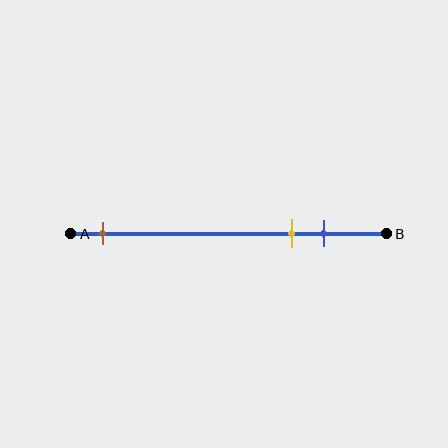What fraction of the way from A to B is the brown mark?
The brown mark is approximately 10% (0.1) of the way from A to B.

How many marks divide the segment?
There are 3 marks dividing the segment.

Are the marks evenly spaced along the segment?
No, the marks are not evenly spaced.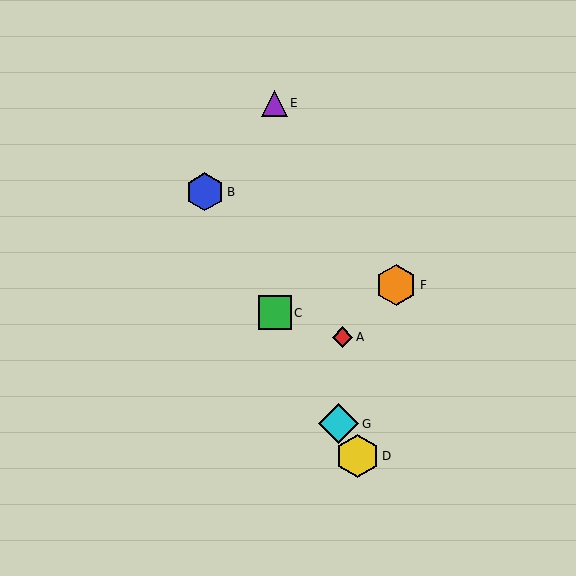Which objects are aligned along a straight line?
Objects B, C, D, G are aligned along a straight line.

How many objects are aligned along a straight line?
4 objects (B, C, D, G) are aligned along a straight line.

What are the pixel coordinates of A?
Object A is at (343, 337).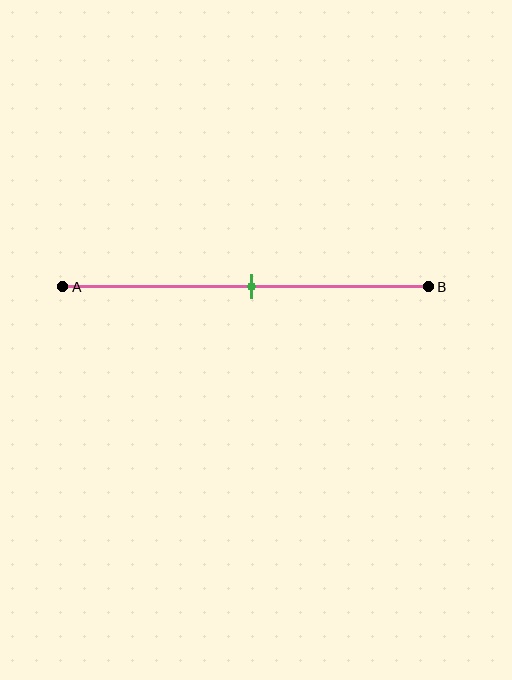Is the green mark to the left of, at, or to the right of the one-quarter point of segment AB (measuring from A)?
The green mark is to the right of the one-quarter point of segment AB.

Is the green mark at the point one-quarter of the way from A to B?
No, the mark is at about 50% from A, not at the 25% one-quarter point.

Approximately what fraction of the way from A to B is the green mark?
The green mark is approximately 50% of the way from A to B.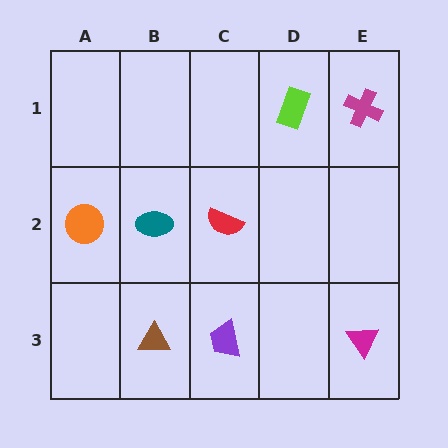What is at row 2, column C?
A red semicircle.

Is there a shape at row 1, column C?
No, that cell is empty.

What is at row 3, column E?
A magenta triangle.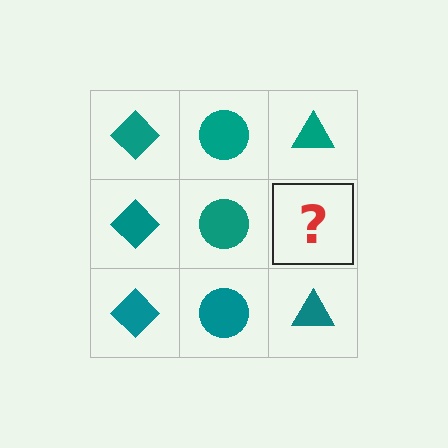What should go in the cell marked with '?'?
The missing cell should contain a teal triangle.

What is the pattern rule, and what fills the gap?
The rule is that each column has a consistent shape. The gap should be filled with a teal triangle.